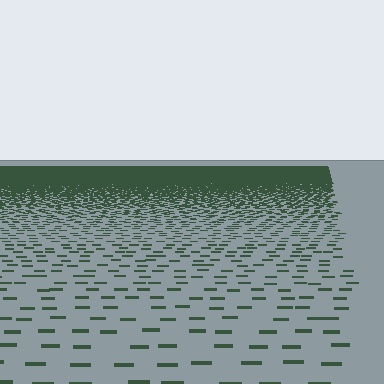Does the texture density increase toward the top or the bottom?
Density increases toward the top.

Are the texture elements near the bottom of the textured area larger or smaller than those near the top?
Larger. Near the bottom, elements are closer to the viewer and appear at a bigger on-screen size.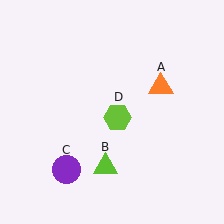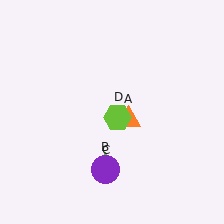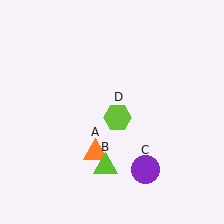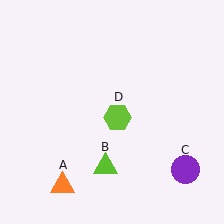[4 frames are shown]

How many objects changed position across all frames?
2 objects changed position: orange triangle (object A), purple circle (object C).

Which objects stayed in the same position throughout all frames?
Lime triangle (object B) and lime hexagon (object D) remained stationary.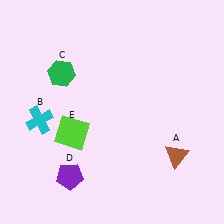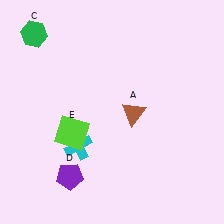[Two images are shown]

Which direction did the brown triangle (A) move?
The brown triangle (A) moved up.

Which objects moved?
The objects that moved are: the brown triangle (A), the cyan cross (B), the green hexagon (C).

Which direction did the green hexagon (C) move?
The green hexagon (C) moved up.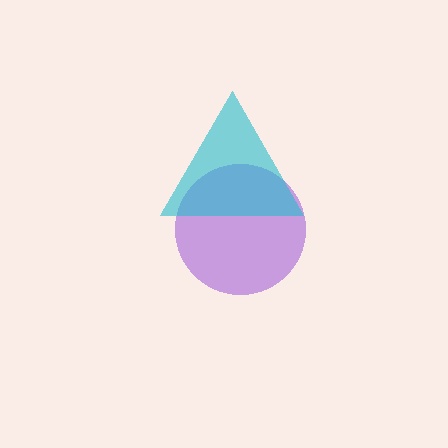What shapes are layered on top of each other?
The layered shapes are: a purple circle, a cyan triangle.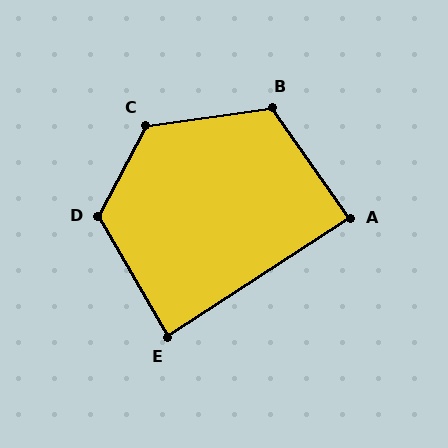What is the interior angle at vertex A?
Approximately 88 degrees (approximately right).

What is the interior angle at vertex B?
Approximately 117 degrees (obtuse).